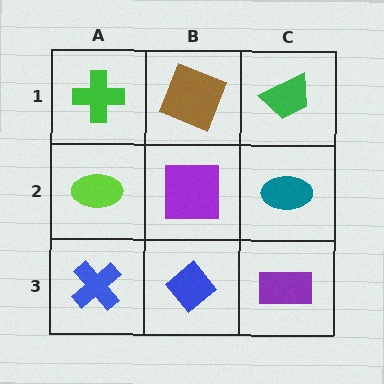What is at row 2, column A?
A lime ellipse.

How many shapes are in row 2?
3 shapes.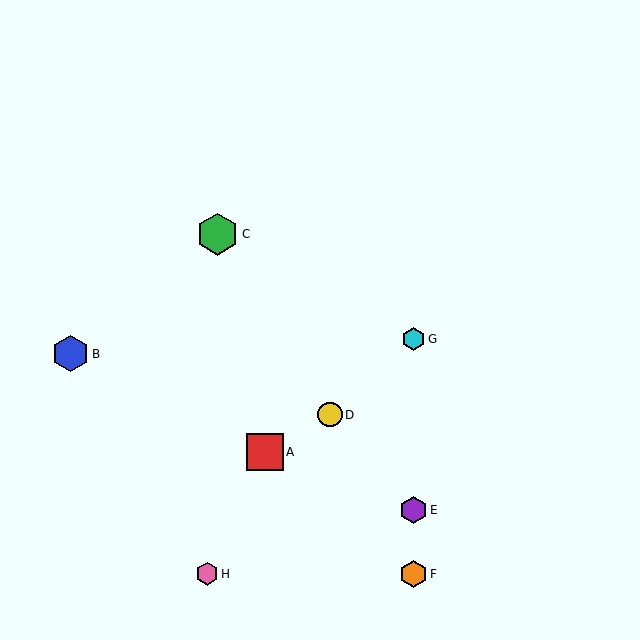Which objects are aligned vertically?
Objects E, F, G are aligned vertically.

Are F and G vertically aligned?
Yes, both are at x≈413.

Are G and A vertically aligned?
No, G is at x≈413 and A is at x≈265.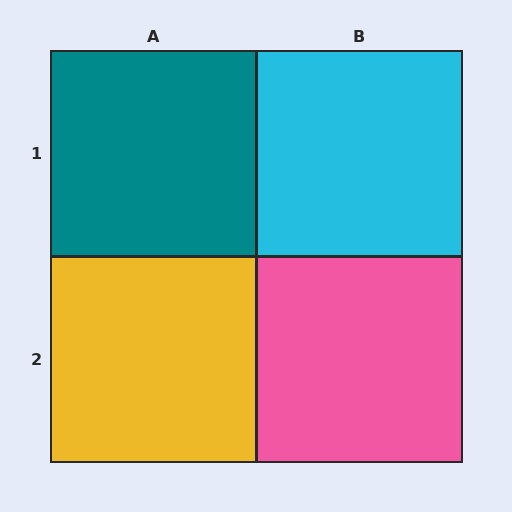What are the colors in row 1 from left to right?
Teal, cyan.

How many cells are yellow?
1 cell is yellow.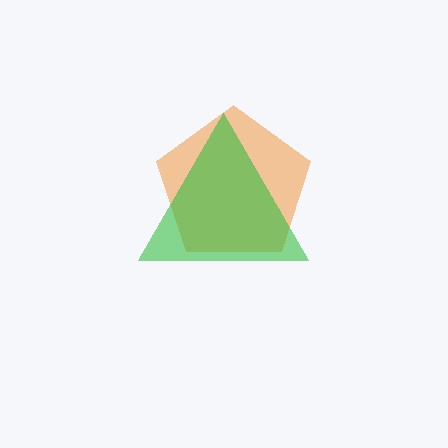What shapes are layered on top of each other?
The layered shapes are: an orange pentagon, a green triangle.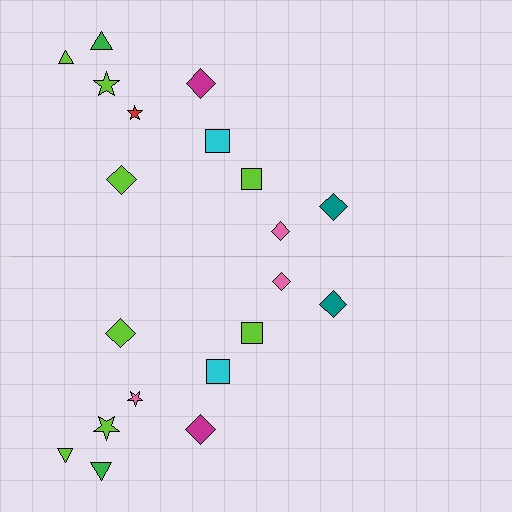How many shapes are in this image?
There are 20 shapes in this image.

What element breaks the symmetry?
The pink star on the bottom side breaks the symmetry — its mirror counterpart is red.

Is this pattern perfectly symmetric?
No, the pattern is not perfectly symmetric. The pink star on the bottom side breaks the symmetry — its mirror counterpart is red.